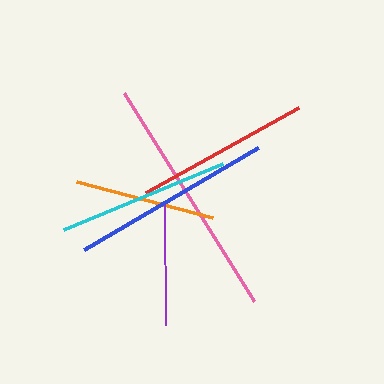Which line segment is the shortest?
The purple line is the shortest at approximately 120 pixels.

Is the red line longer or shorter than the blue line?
The blue line is longer than the red line.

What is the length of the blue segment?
The blue segment is approximately 201 pixels long.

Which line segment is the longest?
The pink line is the longest at approximately 245 pixels.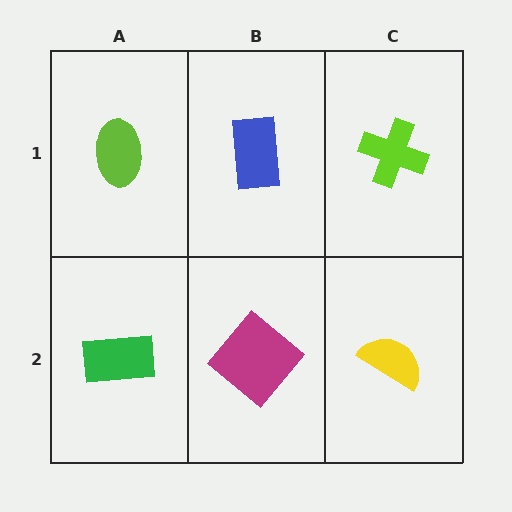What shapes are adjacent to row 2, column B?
A blue rectangle (row 1, column B), a green rectangle (row 2, column A), a yellow semicircle (row 2, column C).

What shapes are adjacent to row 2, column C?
A lime cross (row 1, column C), a magenta diamond (row 2, column B).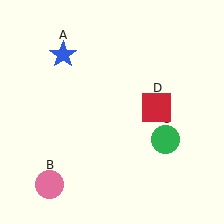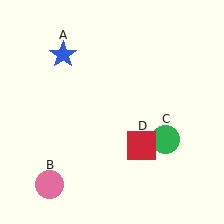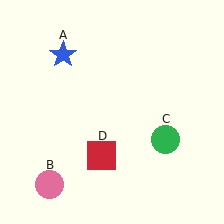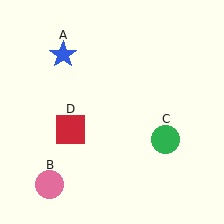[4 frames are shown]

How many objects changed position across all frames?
1 object changed position: red square (object D).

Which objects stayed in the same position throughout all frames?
Blue star (object A) and pink circle (object B) and green circle (object C) remained stationary.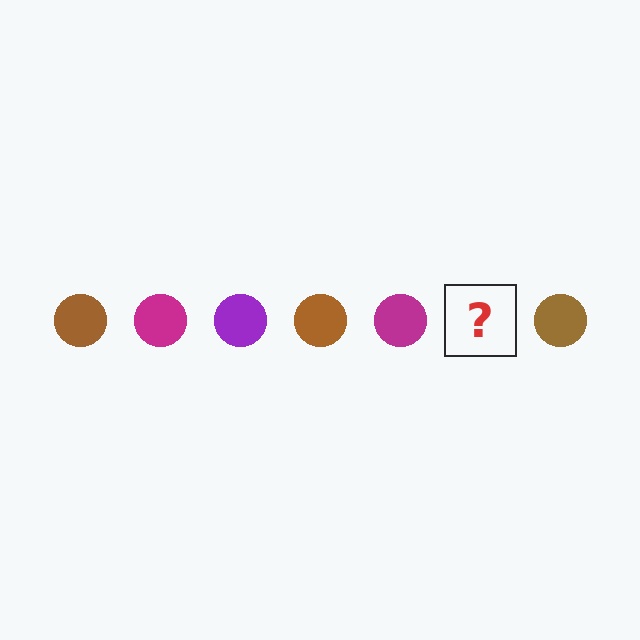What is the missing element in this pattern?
The missing element is a purple circle.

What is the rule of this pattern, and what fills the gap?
The rule is that the pattern cycles through brown, magenta, purple circles. The gap should be filled with a purple circle.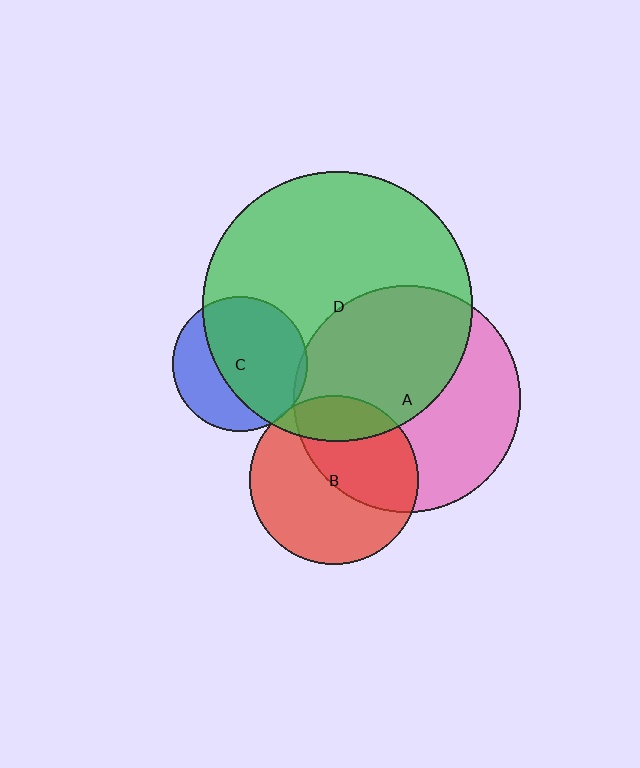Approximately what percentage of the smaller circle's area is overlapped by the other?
Approximately 5%.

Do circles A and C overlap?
Yes.